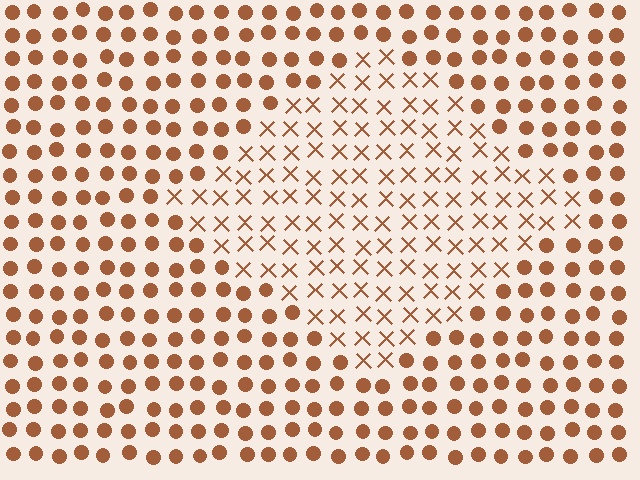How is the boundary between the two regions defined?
The boundary is defined by a change in element shape: X marks inside vs. circles outside. All elements share the same color and spacing.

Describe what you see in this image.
The image is filled with small brown elements arranged in a uniform grid. A diamond-shaped region contains X marks, while the surrounding area contains circles. The boundary is defined purely by the change in element shape.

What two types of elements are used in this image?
The image uses X marks inside the diamond region and circles outside it.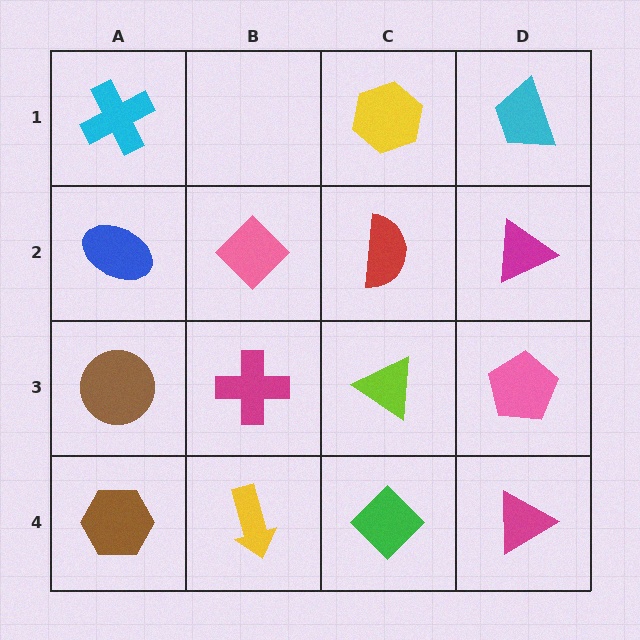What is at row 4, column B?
A yellow arrow.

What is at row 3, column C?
A lime triangle.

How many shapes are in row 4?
4 shapes.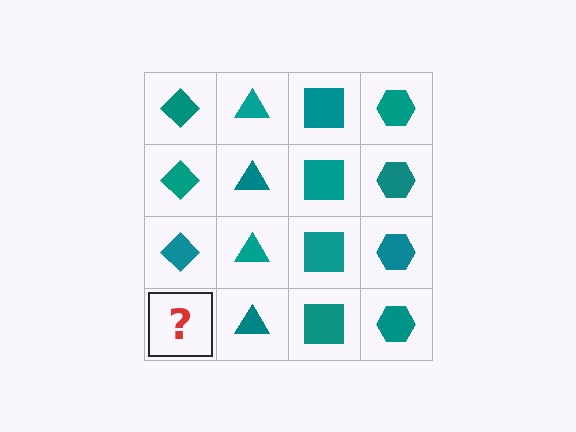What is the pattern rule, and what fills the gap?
The rule is that each column has a consistent shape. The gap should be filled with a teal diamond.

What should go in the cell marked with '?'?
The missing cell should contain a teal diamond.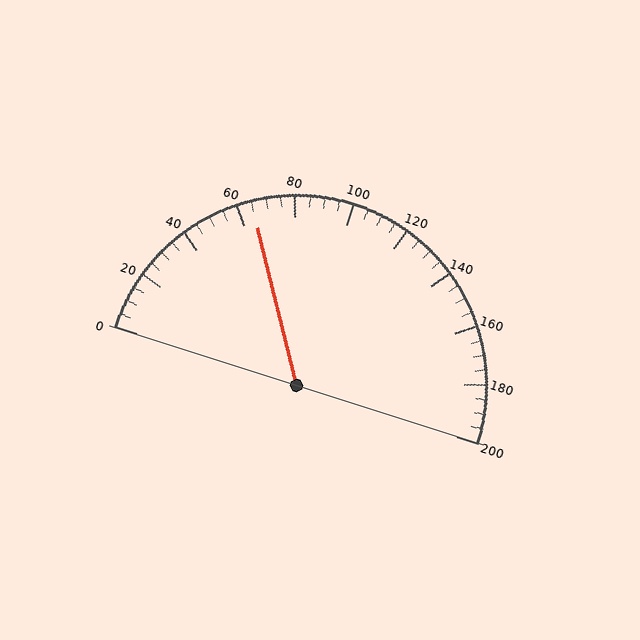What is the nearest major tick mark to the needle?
The nearest major tick mark is 60.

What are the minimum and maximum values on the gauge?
The gauge ranges from 0 to 200.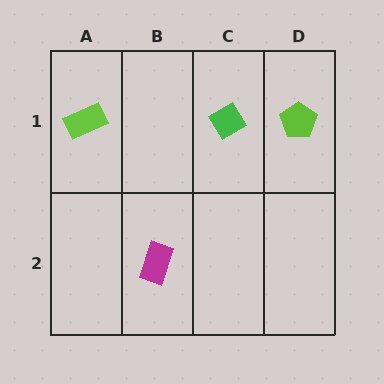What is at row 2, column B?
A magenta rectangle.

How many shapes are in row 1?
3 shapes.